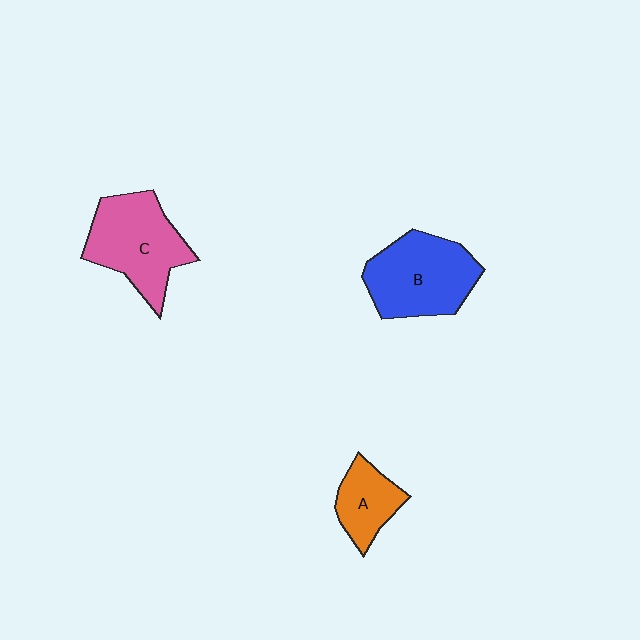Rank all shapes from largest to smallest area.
From largest to smallest: B (blue), C (pink), A (orange).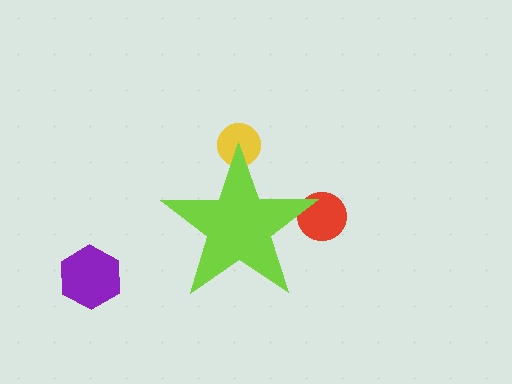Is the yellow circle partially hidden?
Yes, the yellow circle is partially hidden behind the lime star.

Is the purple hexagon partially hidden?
No, the purple hexagon is fully visible.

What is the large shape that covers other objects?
A lime star.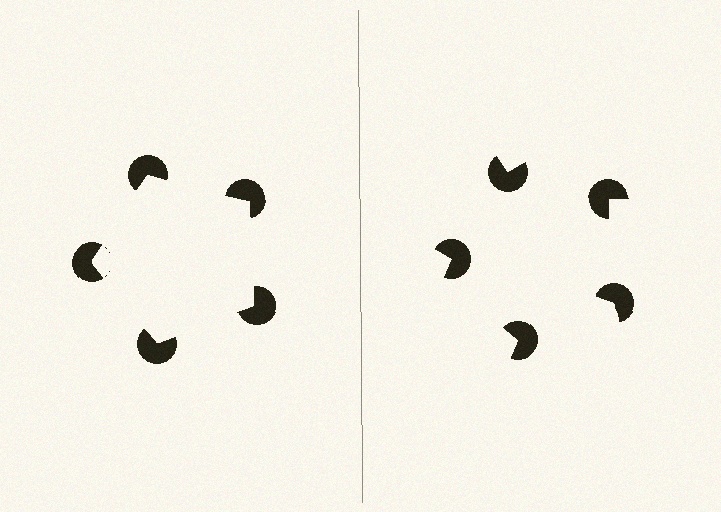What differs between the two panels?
The pac-man discs are positioned identically on both sides; only the wedge orientations differ. On the left they align to a pentagon; on the right they are misaligned.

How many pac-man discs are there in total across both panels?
10 — 5 on each side.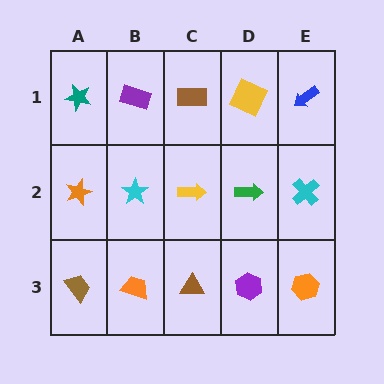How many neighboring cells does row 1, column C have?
3.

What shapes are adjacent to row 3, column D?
A green arrow (row 2, column D), a brown triangle (row 3, column C), an orange hexagon (row 3, column E).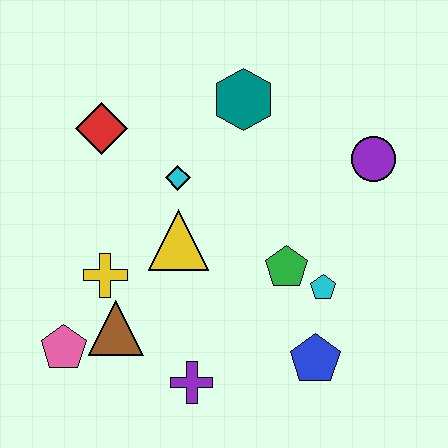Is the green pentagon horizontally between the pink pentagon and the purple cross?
No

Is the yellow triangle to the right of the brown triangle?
Yes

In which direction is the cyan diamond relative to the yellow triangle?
The cyan diamond is above the yellow triangle.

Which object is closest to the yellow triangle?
The cyan diamond is closest to the yellow triangle.